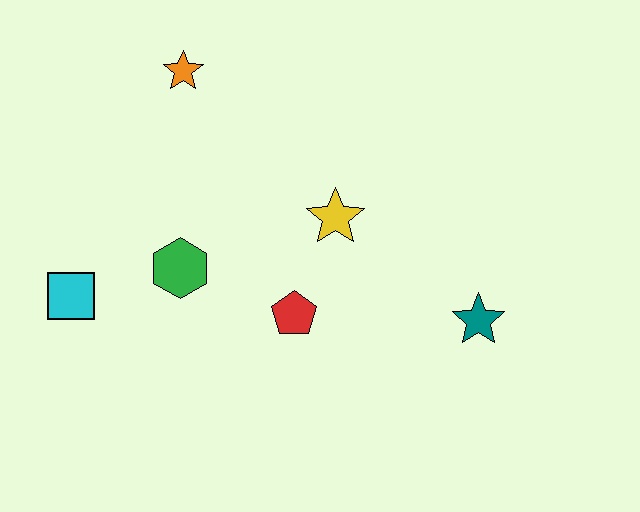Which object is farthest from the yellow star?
The cyan square is farthest from the yellow star.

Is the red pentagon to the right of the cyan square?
Yes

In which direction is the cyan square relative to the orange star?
The cyan square is below the orange star.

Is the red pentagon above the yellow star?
No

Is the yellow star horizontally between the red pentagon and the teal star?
Yes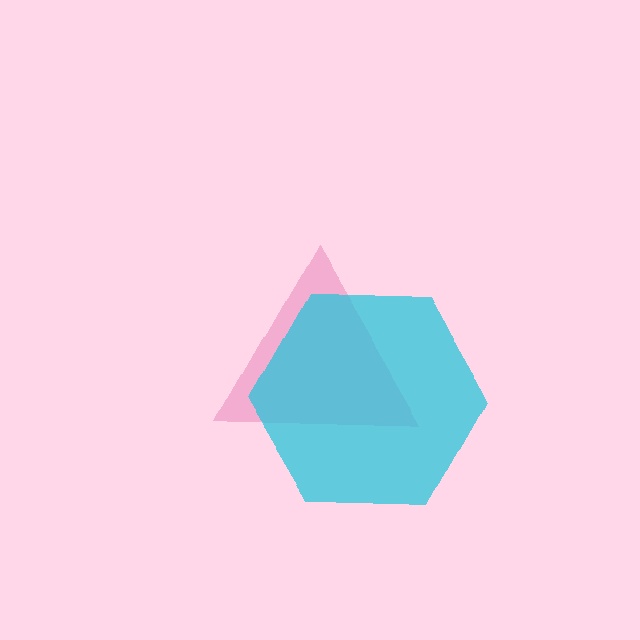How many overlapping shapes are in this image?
There are 2 overlapping shapes in the image.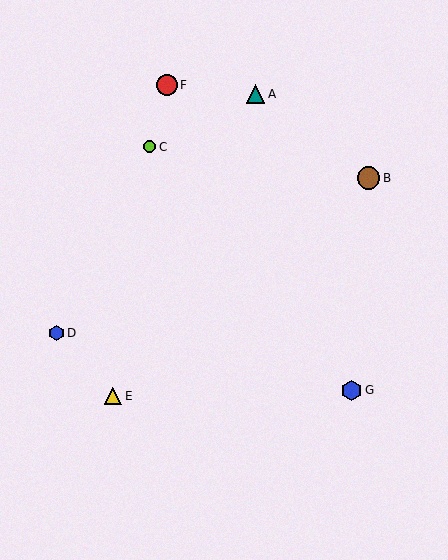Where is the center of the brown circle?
The center of the brown circle is at (368, 178).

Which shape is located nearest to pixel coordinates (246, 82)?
The teal triangle (labeled A) at (256, 94) is nearest to that location.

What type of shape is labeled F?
Shape F is a red circle.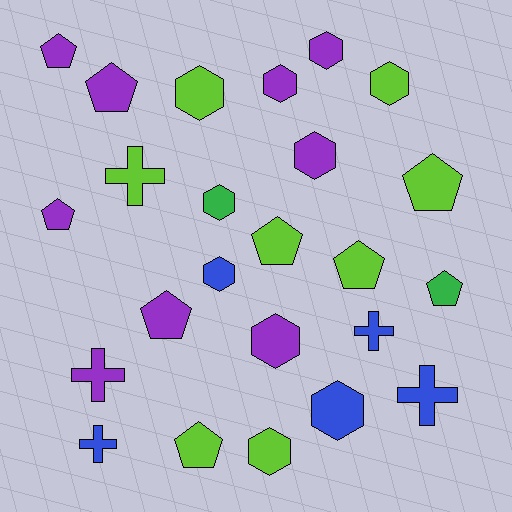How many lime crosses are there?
There is 1 lime cross.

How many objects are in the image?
There are 24 objects.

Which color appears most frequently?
Purple, with 9 objects.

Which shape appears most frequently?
Hexagon, with 10 objects.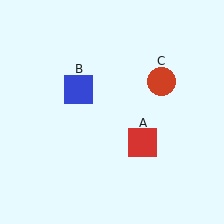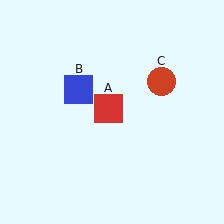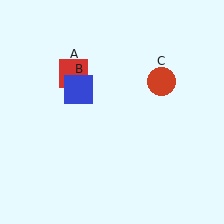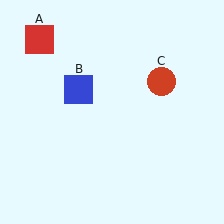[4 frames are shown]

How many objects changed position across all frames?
1 object changed position: red square (object A).